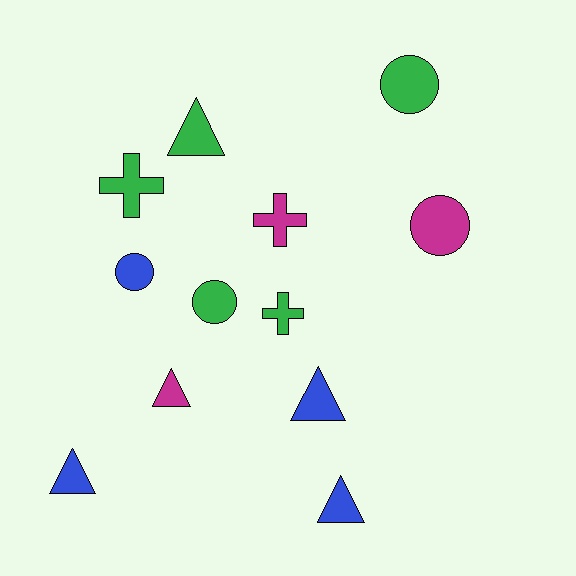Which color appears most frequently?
Green, with 5 objects.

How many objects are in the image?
There are 12 objects.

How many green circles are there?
There are 2 green circles.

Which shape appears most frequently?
Triangle, with 5 objects.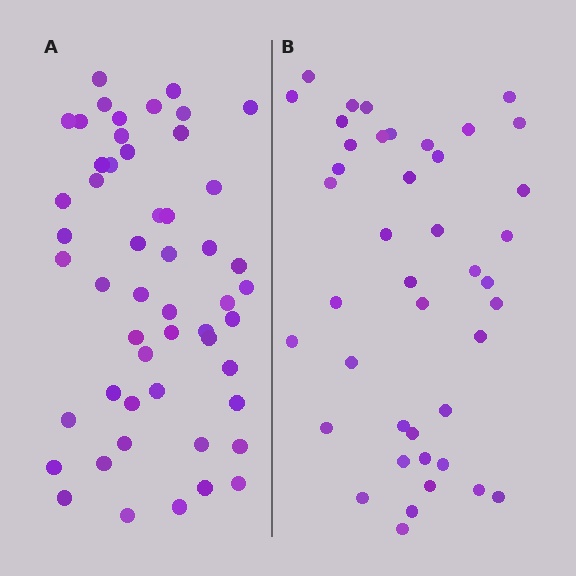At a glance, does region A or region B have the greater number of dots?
Region A (the left region) has more dots.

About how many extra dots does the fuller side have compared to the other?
Region A has roughly 10 or so more dots than region B.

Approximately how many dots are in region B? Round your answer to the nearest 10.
About 40 dots. (The exact count is 42, which rounds to 40.)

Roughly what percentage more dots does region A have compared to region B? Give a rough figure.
About 25% more.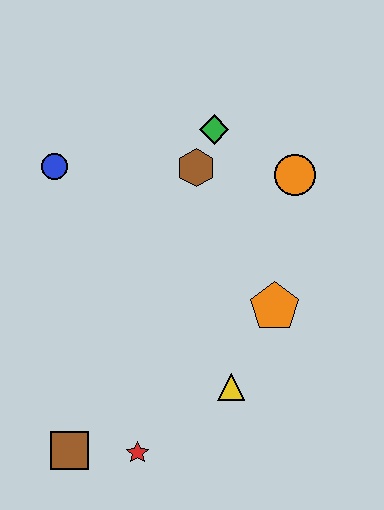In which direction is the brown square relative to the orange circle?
The brown square is below the orange circle.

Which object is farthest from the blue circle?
The red star is farthest from the blue circle.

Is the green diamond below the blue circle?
No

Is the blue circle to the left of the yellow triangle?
Yes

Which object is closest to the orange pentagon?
The yellow triangle is closest to the orange pentagon.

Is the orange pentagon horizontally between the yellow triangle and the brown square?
No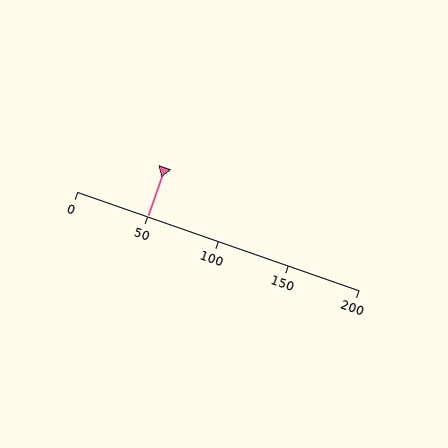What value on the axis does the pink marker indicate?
The marker indicates approximately 50.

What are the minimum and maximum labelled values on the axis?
The axis runs from 0 to 200.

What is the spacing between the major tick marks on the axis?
The major ticks are spaced 50 apart.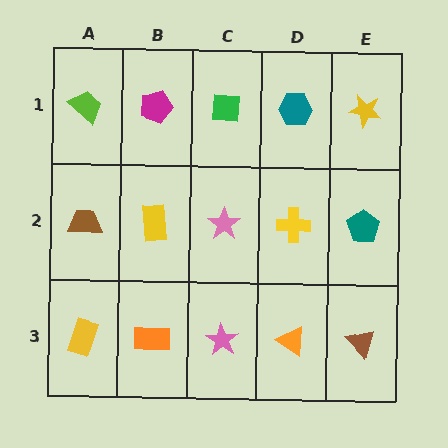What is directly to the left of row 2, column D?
A pink star.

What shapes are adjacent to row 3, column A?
A brown trapezoid (row 2, column A), an orange rectangle (row 3, column B).